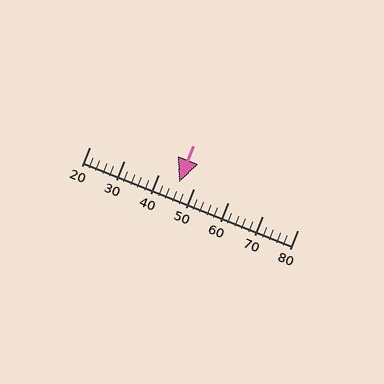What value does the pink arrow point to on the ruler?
The pink arrow points to approximately 46.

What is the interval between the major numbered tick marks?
The major tick marks are spaced 10 units apart.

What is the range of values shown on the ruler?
The ruler shows values from 20 to 80.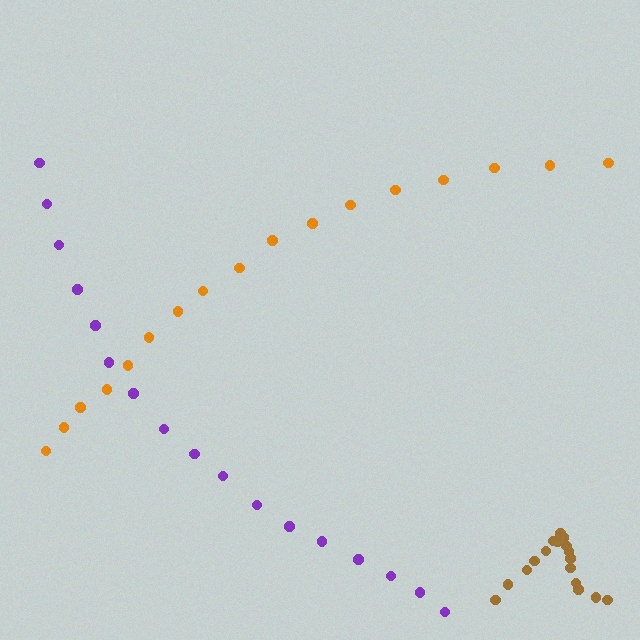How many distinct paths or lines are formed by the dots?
There are 3 distinct paths.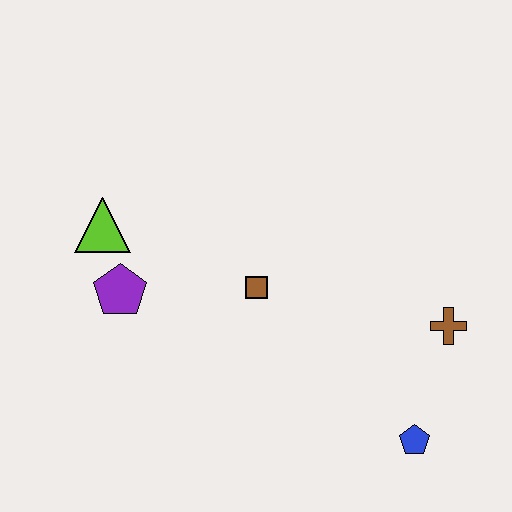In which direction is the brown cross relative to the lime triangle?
The brown cross is to the right of the lime triangle.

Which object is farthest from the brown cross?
The lime triangle is farthest from the brown cross.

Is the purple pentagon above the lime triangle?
No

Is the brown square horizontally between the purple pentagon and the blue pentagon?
Yes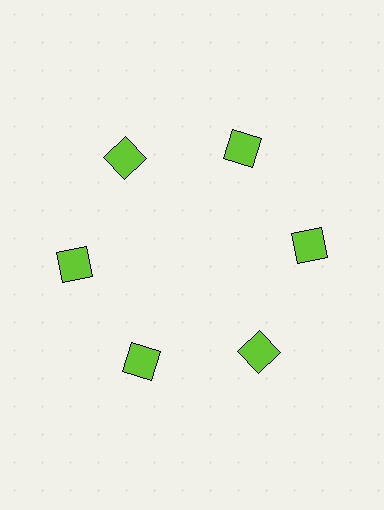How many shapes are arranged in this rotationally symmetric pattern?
There are 6 shapes, arranged in 6 groups of 1.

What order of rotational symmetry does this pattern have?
This pattern has 6-fold rotational symmetry.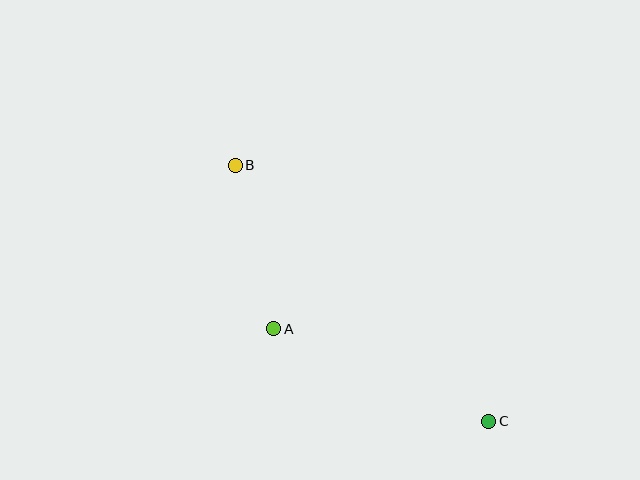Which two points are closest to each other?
Points A and B are closest to each other.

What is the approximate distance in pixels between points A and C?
The distance between A and C is approximately 234 pixels.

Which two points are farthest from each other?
Points B and C are farthest from each other.